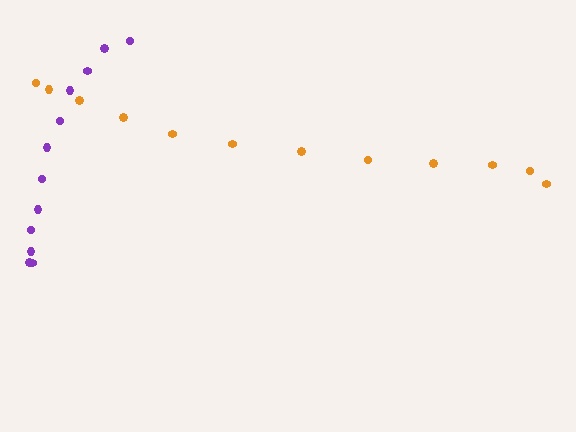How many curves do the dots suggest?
There are 2 distinct paths.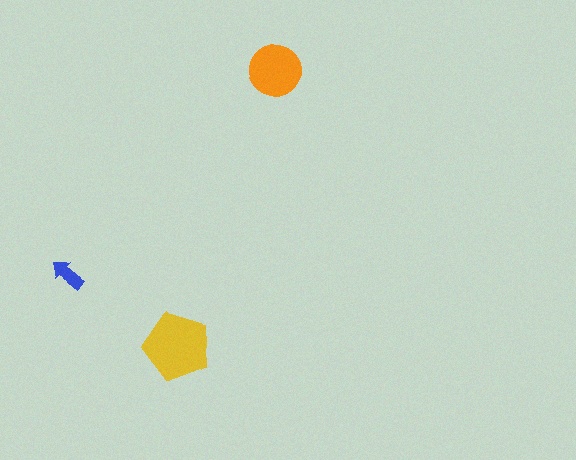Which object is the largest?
The yellow pentagon.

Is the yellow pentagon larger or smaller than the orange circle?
Larger.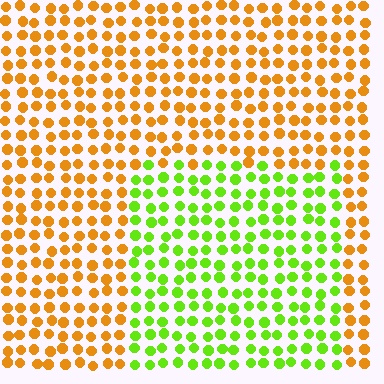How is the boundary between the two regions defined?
The boundary is defined purely by a slight shift in hue (about 62 degrees). Spacing, size, and orientation are identical on both sides.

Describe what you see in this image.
The image is filled with small orange elements in a uniform arrangement. A rectangle-shaped region is visible where the elements are tinted to a slightly different hue, forming a subtle color boundary.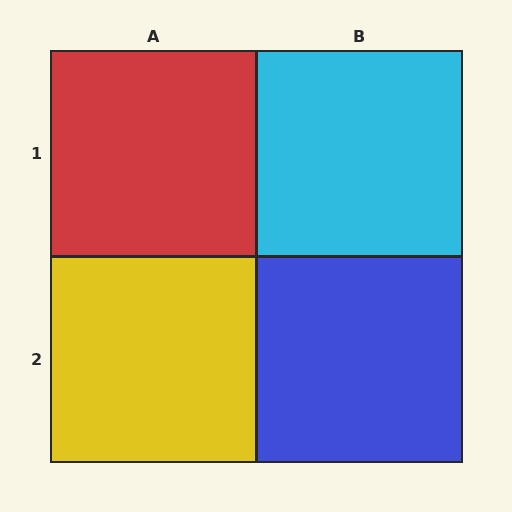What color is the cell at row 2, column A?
Yellow.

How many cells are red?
1 cell is red.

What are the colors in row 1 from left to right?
Red, cyan.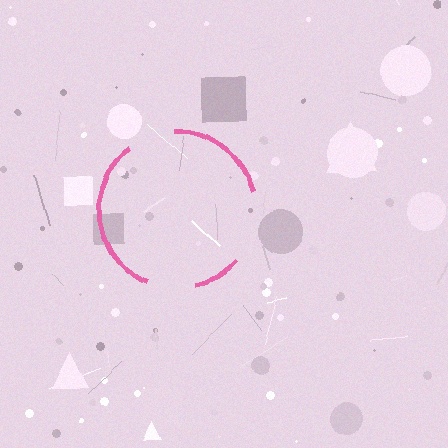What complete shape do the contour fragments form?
The contour fragments form a circle.